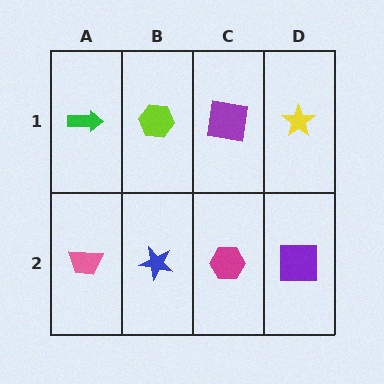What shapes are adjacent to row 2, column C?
A purple square (row 1, column C), a blue star (row 2, column B), a purple square (row 2, column D).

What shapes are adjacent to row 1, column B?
A blue star (row 2, column B), a green arrow (row 1, column A), a purple square (row 1, column C).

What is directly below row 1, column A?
A pink trapezoid.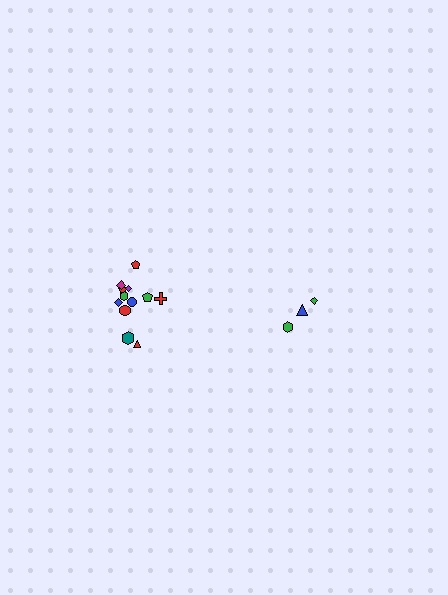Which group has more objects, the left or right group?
The left group.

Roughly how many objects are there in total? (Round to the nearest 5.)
Roughly 15 objects in total.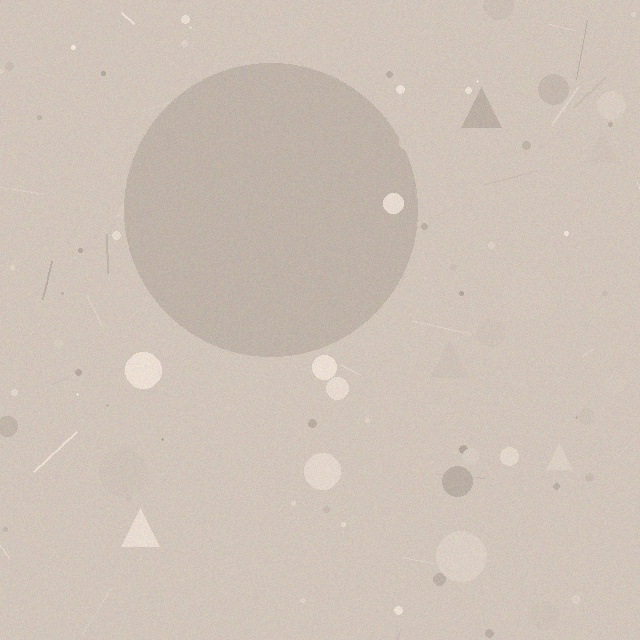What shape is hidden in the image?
A circle is hidden in the image.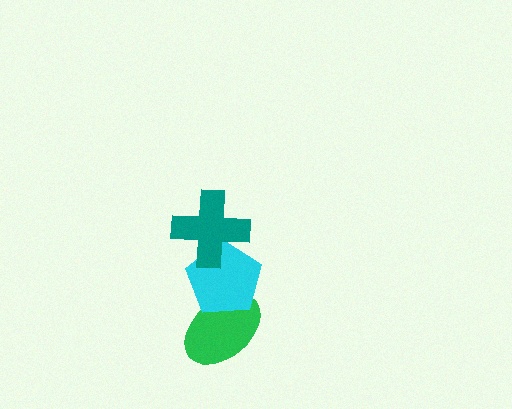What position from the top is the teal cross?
The teal cross is 1st from the top.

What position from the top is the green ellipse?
The green ellipse is 3rd from the top.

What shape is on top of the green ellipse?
The cyan pentagon is on top of the green ellipse.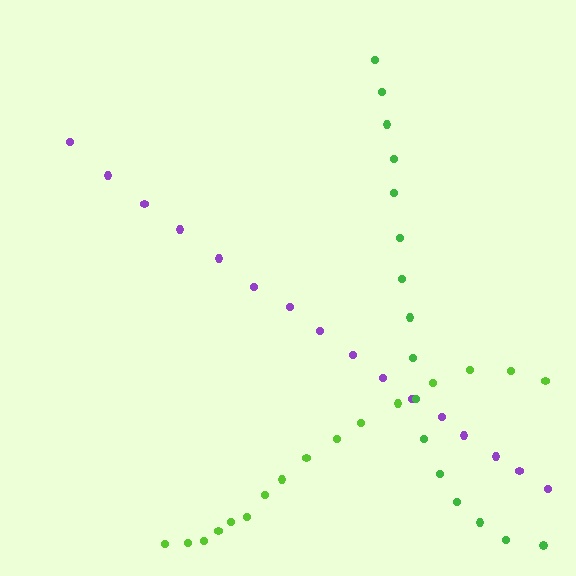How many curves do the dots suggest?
There are 3 distinct paths.